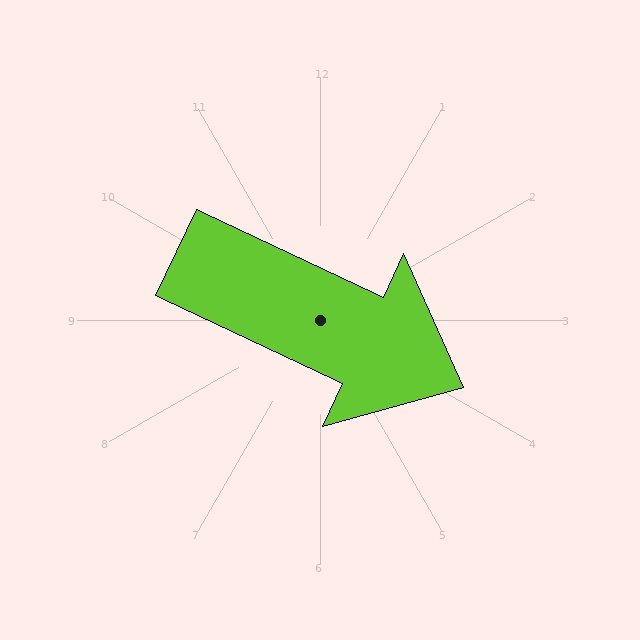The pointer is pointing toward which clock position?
Roughly 4 o'clock.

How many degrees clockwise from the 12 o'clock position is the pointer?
Approximately 115 degrees.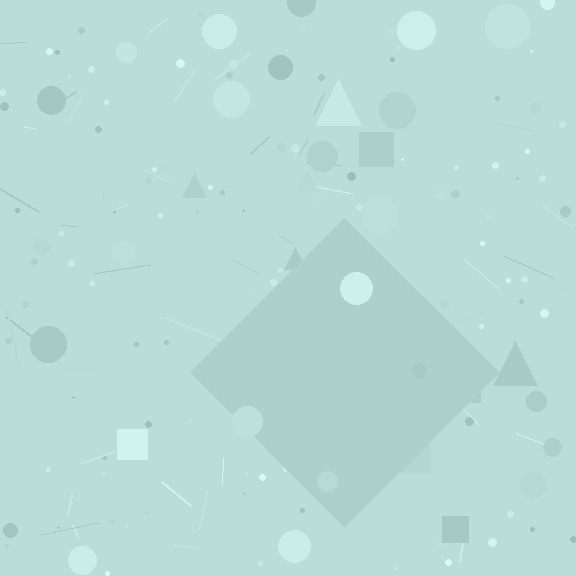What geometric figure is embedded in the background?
A diamond is embedded in the background.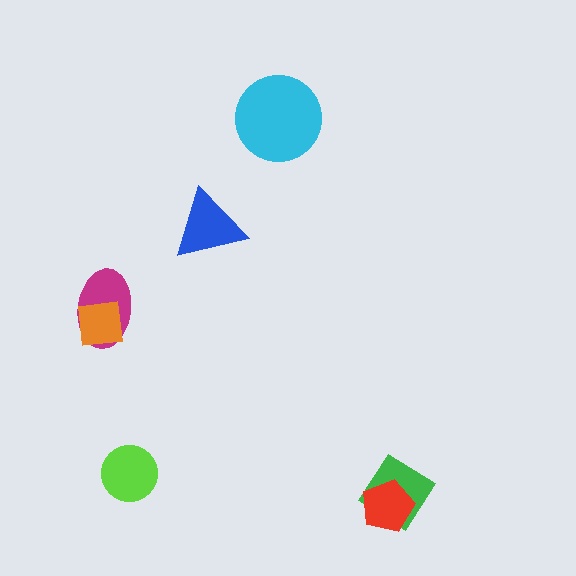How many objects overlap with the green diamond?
1 object overlaps with the green diamond.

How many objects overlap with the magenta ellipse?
1 object overlaps with the magenta ellipse.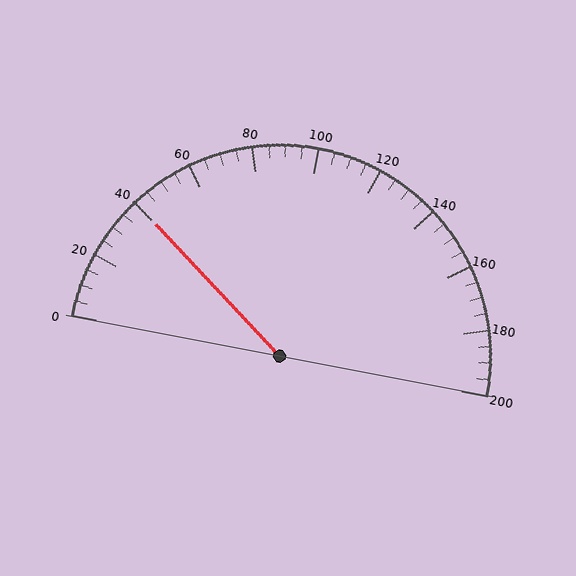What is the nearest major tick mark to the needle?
The nearest major tick mark is 40.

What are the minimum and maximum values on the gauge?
The gauge ranges from 0 to 200.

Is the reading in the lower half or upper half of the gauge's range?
The reading is in the lower half of the range (0 to 200).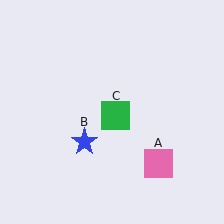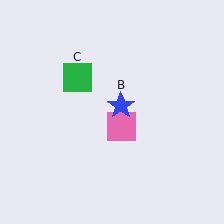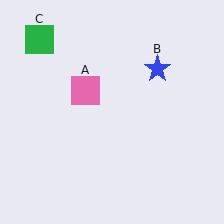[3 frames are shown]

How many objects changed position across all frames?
3 objects changed position: pink square (object A), blue star (object B), green square (object C).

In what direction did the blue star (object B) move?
The blue star (object B) moved up and to the right.